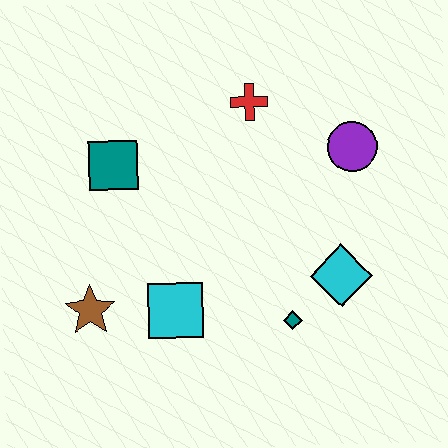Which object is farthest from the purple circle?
The brown star is farthest from the purple circle.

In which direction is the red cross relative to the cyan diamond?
The red cross is above the cyan diamond.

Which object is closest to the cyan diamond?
The teal diamond is closest to the cyan diamond.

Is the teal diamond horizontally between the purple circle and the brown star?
Yes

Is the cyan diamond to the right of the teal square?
Yes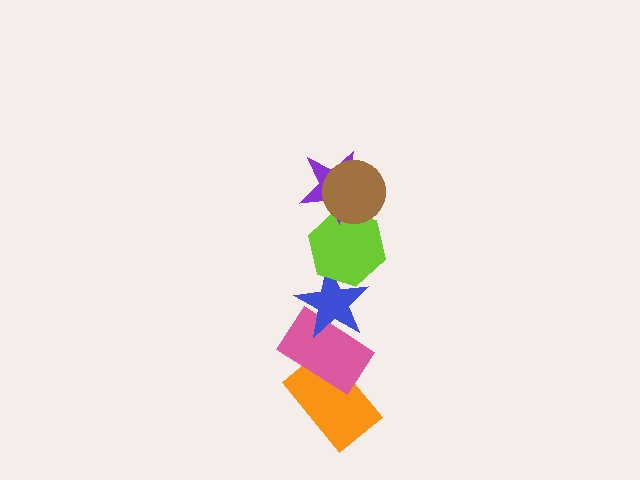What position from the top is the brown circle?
The brown circle is 1st from the top.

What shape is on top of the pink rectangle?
The blue star is on top of the pink rectangle.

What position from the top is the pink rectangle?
The pink rectangle is 5th from the top.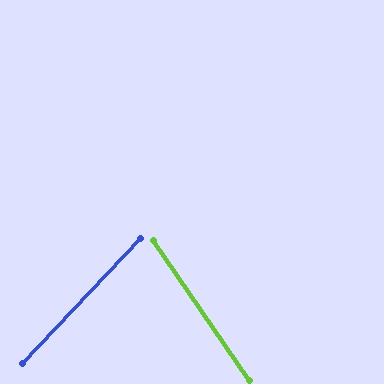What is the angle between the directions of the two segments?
Approximately 77 degrees.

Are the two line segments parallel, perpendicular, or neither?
Neither parallel nor perpendicular — they differ by about 77°.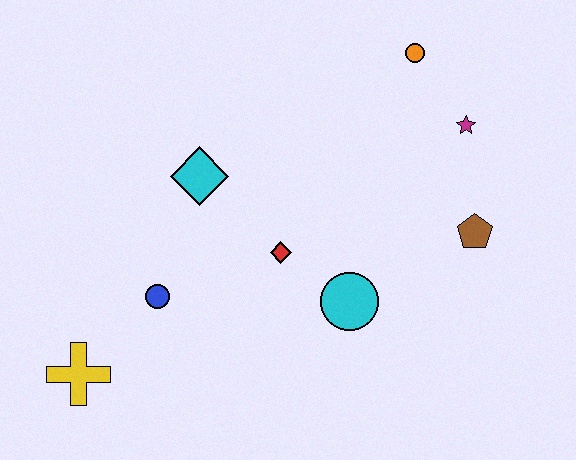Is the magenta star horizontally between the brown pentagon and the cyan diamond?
Yes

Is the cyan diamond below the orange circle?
Yes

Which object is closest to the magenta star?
The orange circle is closest to the magenta star.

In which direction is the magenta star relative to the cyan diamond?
The magenta star is to the right of the cyan diamond.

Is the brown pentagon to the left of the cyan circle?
No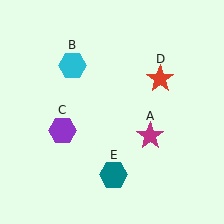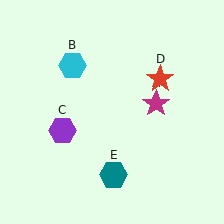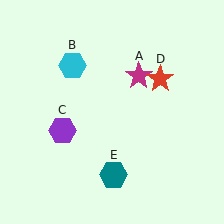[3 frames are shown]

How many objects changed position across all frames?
1 object changed position: magenta star (object A).